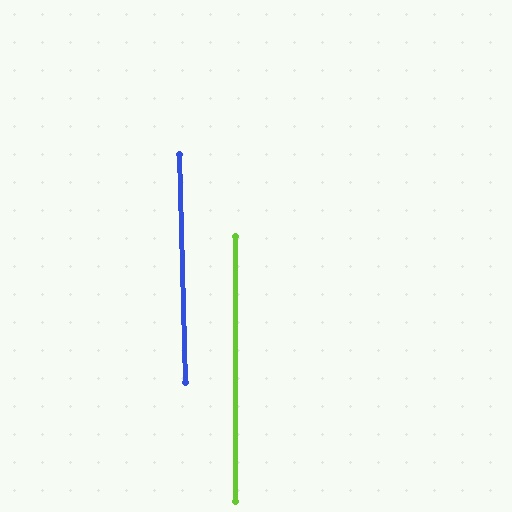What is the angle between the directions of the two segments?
Approximately 2 degrees.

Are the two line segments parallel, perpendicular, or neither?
Parallel — their directions differ by only 1.7°.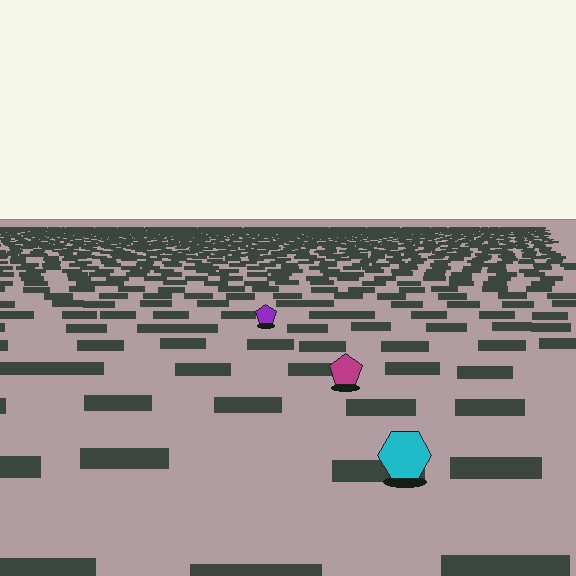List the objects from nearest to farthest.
From nearest to farthest: the cyan hexagon, the magenta pentagon, the purple pentagon.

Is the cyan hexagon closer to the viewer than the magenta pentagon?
Yes. The cyan hexagon is closer — you can tell from the texture gradient: the ground texture is coarser near it.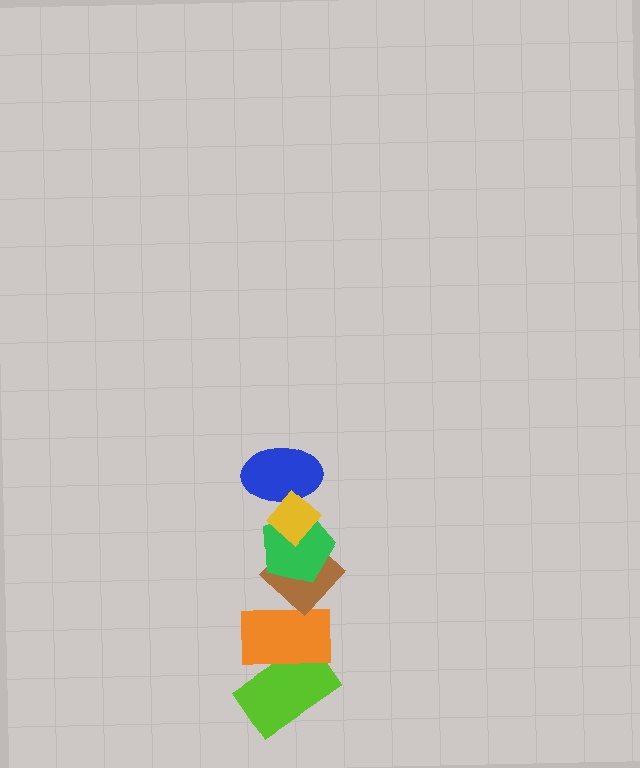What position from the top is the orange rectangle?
The orange rectangle is 5th from the top.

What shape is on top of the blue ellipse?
The yellow diamond is on top of the blue ellipse.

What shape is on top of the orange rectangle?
The brown diamond is on top of the orange rectangle.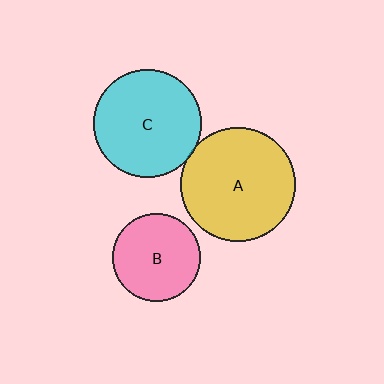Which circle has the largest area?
Circle A (yellow).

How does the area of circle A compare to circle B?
Approximately 1.7 times.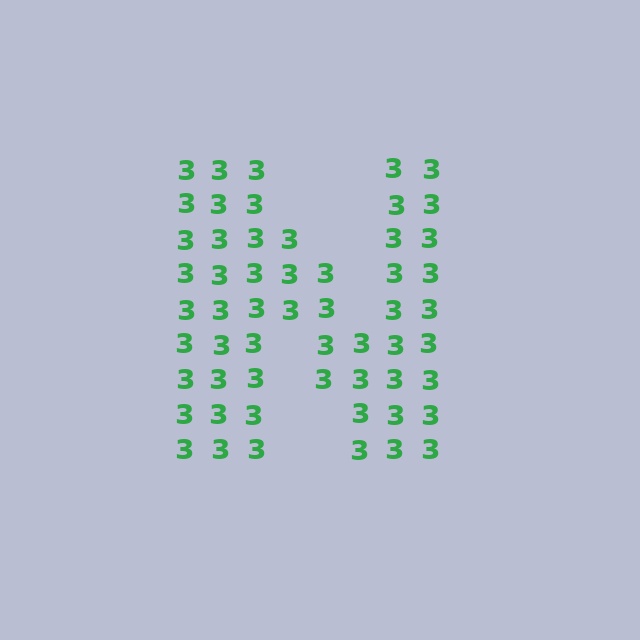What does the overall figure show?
The overall figure shows the letter N.